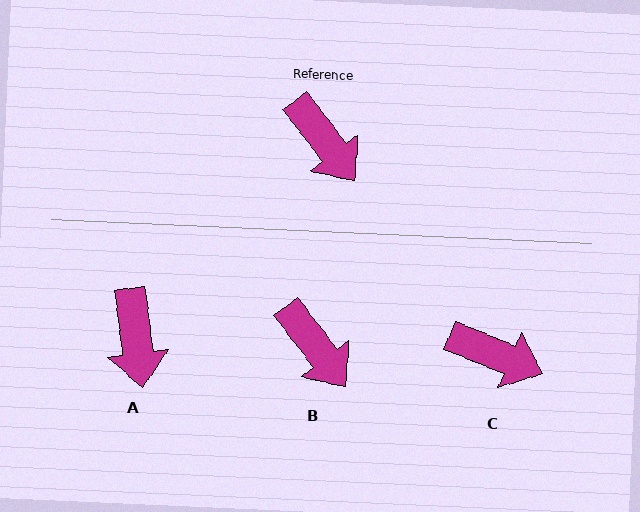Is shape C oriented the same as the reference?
No, it is off by about 30 degrees.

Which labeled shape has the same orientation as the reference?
B.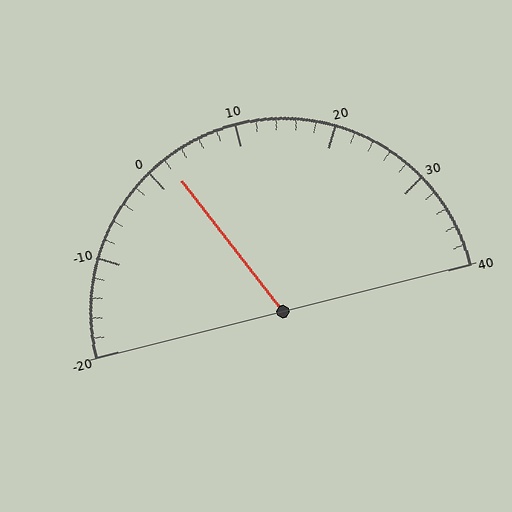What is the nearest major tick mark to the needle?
The nearest major tick mark is 0.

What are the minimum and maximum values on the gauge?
The gauge ranges from -20 to 40.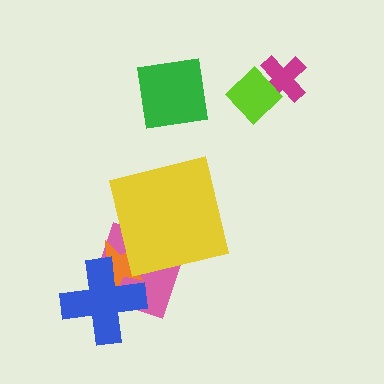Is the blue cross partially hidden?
No, no other shape covers it.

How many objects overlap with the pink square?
3 objects overlap with the pink square.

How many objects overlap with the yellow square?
1 object overlaps with the yellow square.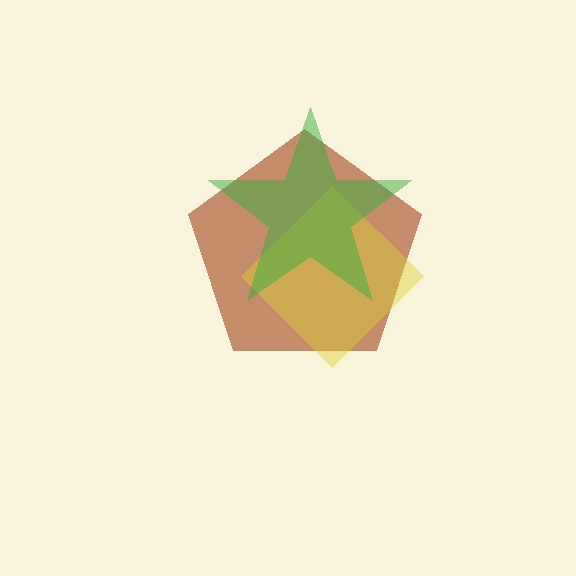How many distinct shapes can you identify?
There are 3 distinct shapes: a brown pentagon, a yellow diamond, a green star.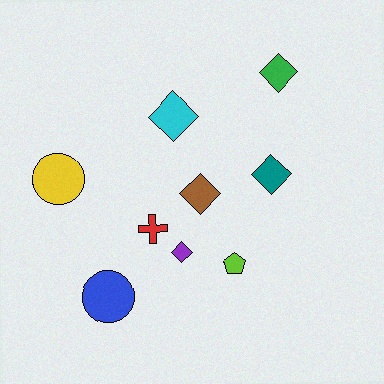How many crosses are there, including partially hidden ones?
There is 1 cross.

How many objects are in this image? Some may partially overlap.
There are 9 objects.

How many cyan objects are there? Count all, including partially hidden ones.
There is 1 cyan object.